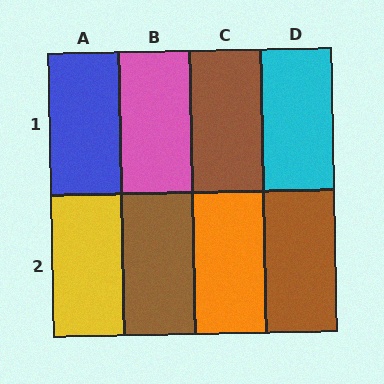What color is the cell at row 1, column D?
Cyan.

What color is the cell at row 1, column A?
Blue.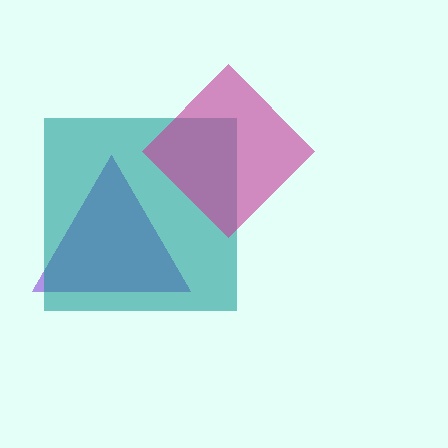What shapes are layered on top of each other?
The layered shapes are: a purple triangle, a teal square, a magenta diamond.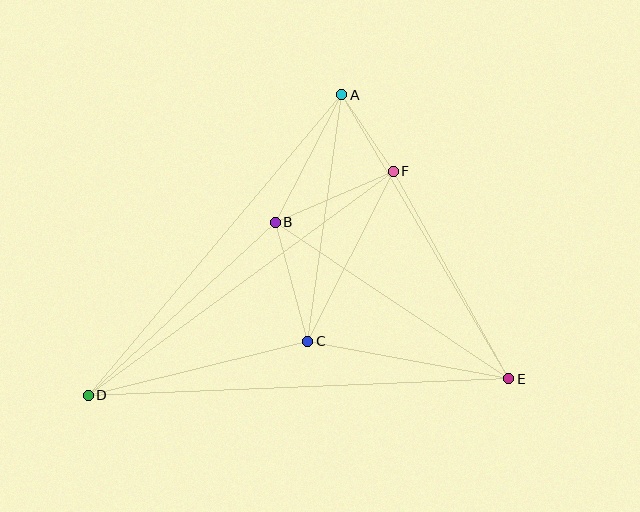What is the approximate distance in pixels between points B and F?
The distance between B and F is approximately 128 pixels.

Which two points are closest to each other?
Points A and F are closest to each other.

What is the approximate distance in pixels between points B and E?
The distance between B and E is approximately 281 pixels.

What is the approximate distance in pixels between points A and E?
The distance between A and E is approximately 329 pixels.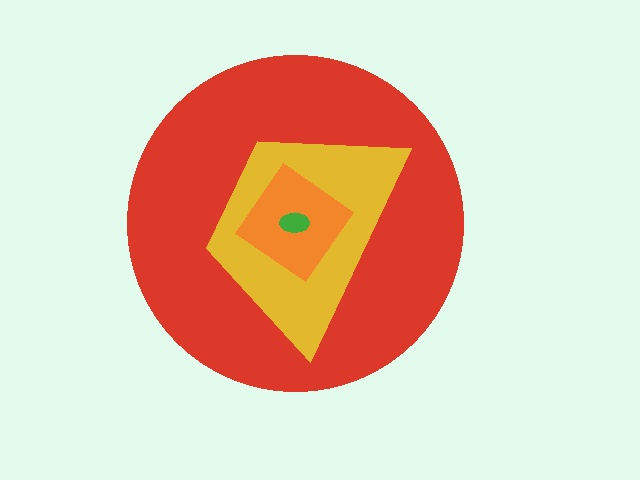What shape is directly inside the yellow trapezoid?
The orange diamond.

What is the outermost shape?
The red circle.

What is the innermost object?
The green ellipse.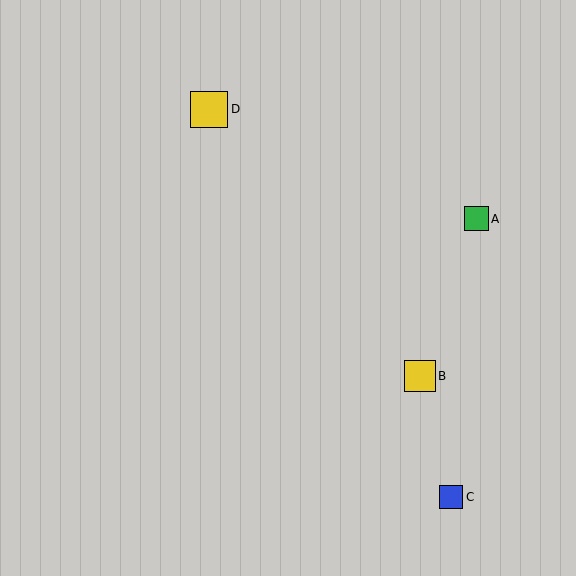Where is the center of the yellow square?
The center of the yellow square is at (420, 376).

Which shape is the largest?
The yellow square (labeled D) is the largest.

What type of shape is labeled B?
Shape B is a yellow square.